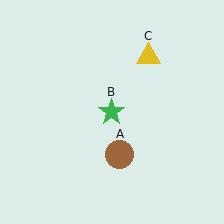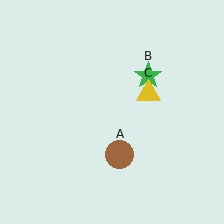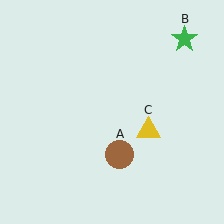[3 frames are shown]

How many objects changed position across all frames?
2 objects changed position: green star (object B), yellow triangle (object C).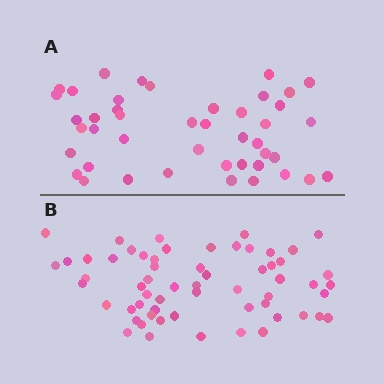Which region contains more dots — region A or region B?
Region B (the bottom region) has more dots.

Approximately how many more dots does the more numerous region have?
Region B has approximately 15 more dots than region A.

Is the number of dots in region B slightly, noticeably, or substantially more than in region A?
Region B has noticeably more, but not dramatically so. The ratio is roughly 1.4 to 1.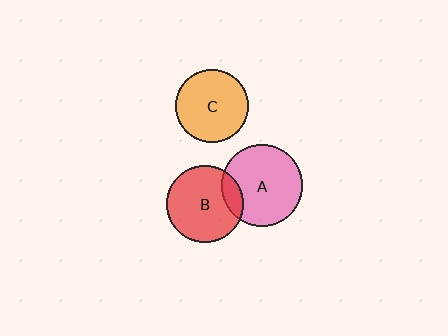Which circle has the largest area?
Circle A (pink).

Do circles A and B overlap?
Yes.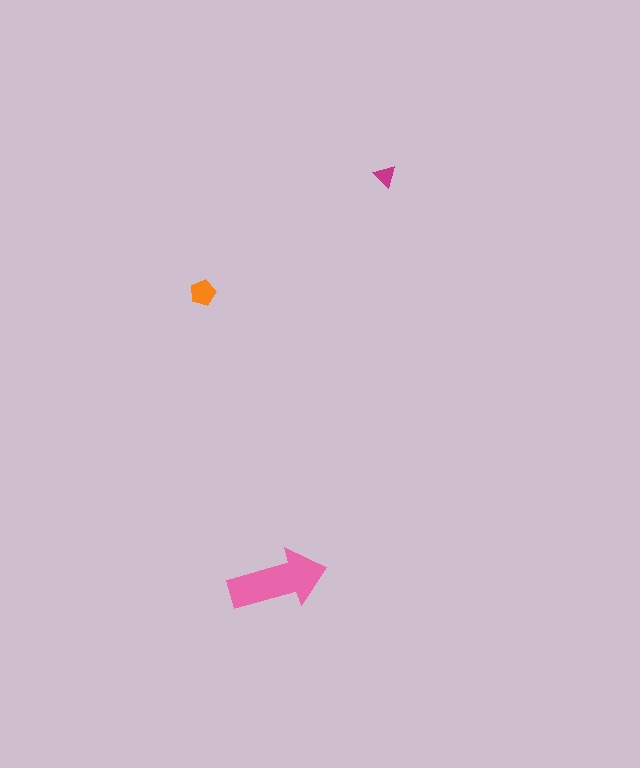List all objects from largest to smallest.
The pink arrow, the orange pentagon, the magenta triangle.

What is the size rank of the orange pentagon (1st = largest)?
2nd.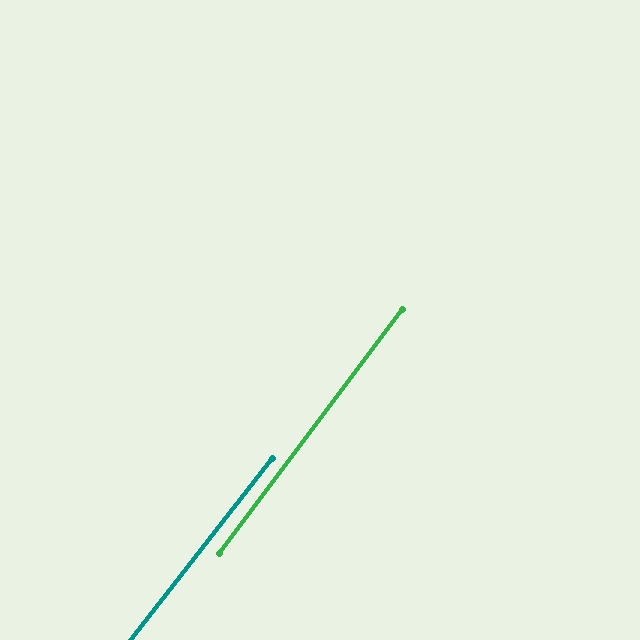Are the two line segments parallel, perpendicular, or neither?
Parallel — their directions differ by only 0.9°.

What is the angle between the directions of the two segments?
Approximately 1 degree.